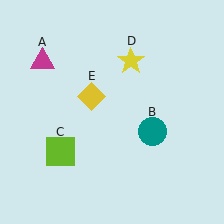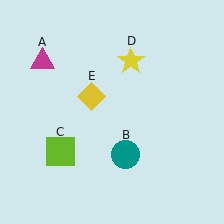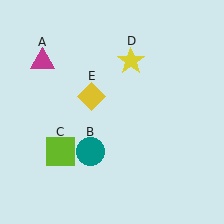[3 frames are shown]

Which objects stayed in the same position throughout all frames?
Magenta triangle (object A) and lime square (object C) and yellow star (object D) and yellow diamond (object E) remained stationary.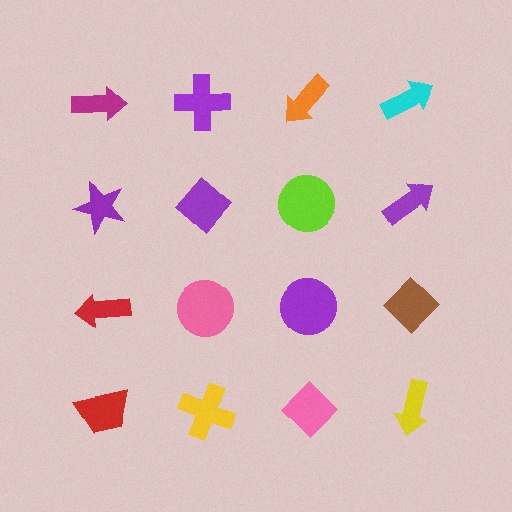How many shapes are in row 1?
4 shapes.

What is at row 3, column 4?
A brown diamond.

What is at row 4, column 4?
A yellow arrow.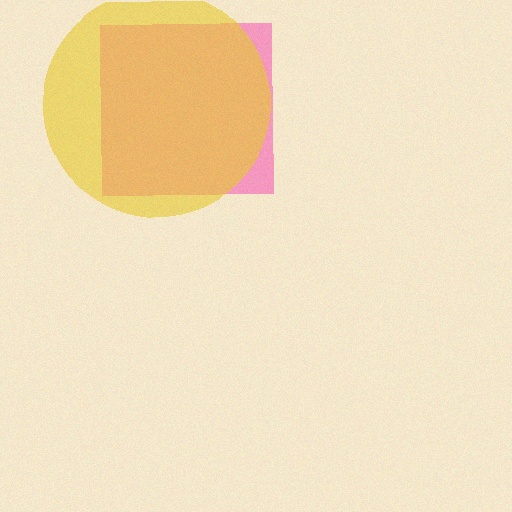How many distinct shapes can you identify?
There are 2 distinct shapes: a pink square, a yellow circle.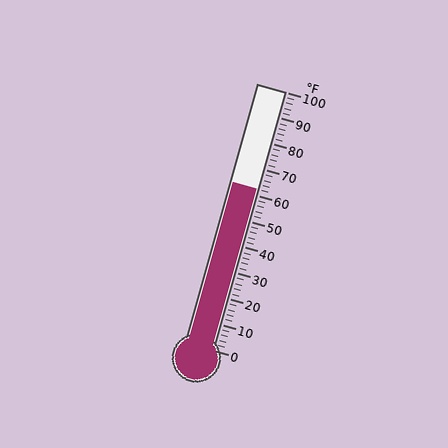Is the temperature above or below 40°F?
The temperature is above 40°F.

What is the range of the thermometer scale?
The thermometer scale ranges from 0°F to 100°F.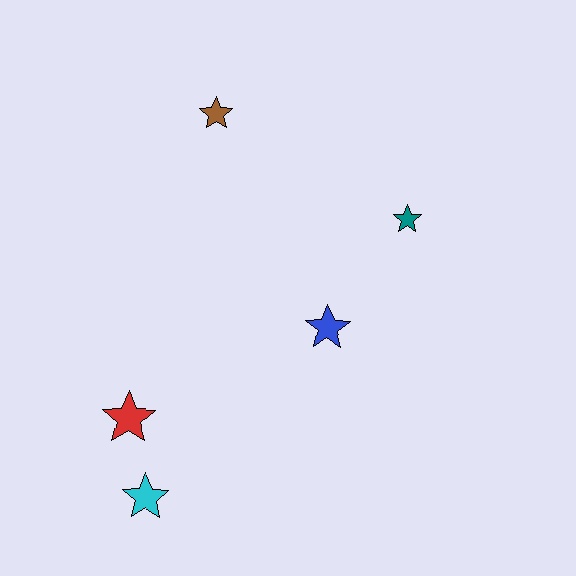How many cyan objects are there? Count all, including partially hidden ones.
There is 1 cyan object.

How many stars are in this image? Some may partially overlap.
There are 5 stars.